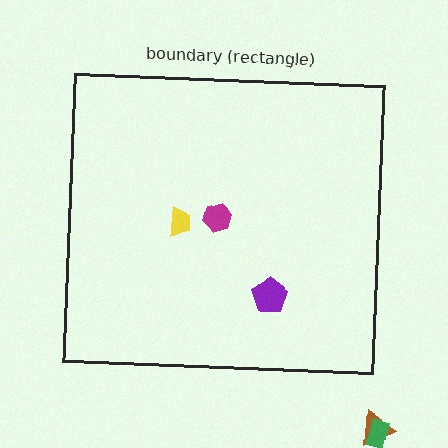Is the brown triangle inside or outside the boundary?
Outside.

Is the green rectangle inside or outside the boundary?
Outside.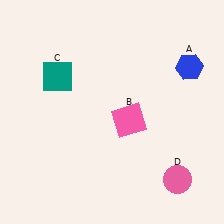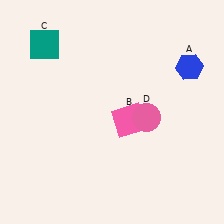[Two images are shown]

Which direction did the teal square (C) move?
The teal square (C) moved up.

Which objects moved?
The objects that moved are: the teal square (C), the pink circle (D).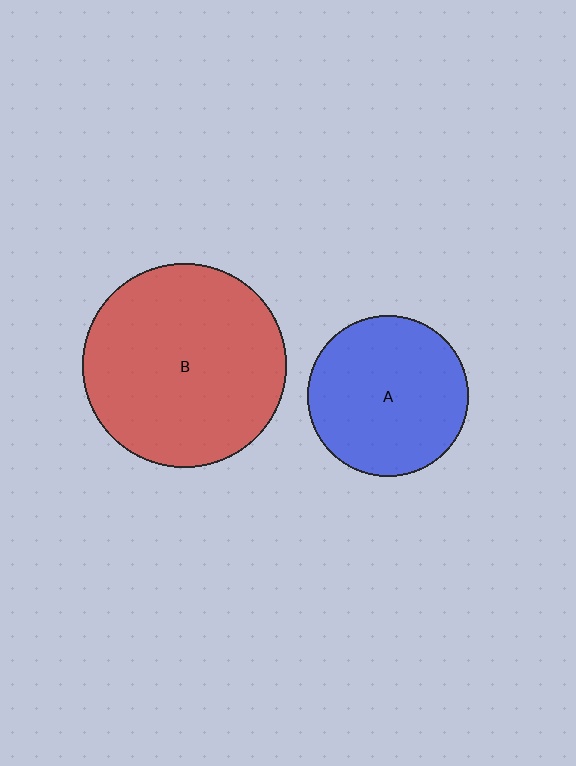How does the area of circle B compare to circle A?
Approximately 1.6 times.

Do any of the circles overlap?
No, none of the circles overlap.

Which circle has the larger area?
Circle B (red).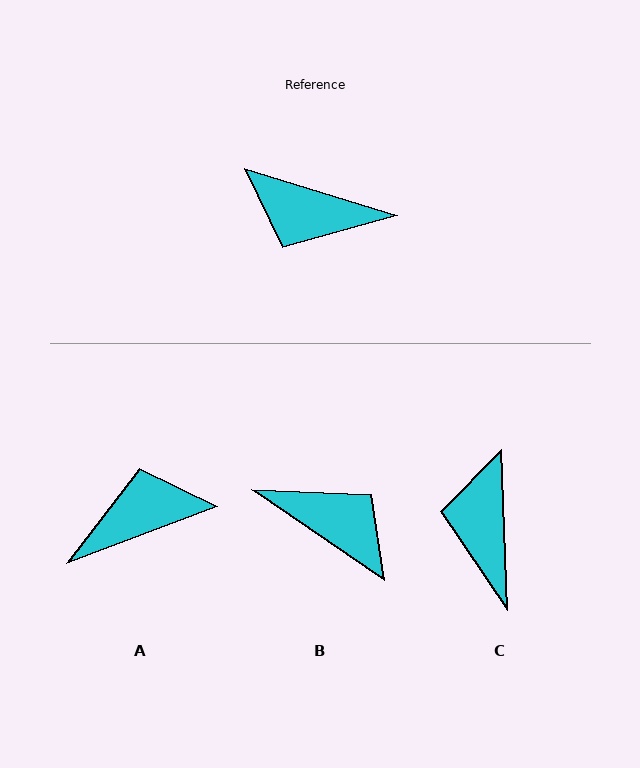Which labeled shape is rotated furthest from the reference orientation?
B, about 163 degrees away.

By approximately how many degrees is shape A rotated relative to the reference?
Approximately 142 degrees clockwise.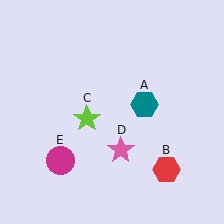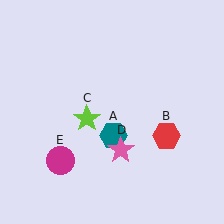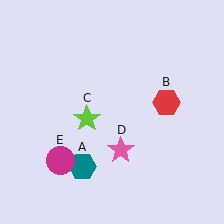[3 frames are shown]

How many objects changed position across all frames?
2 objects changed position: teal hexagon (object A), red hexagon (object B).